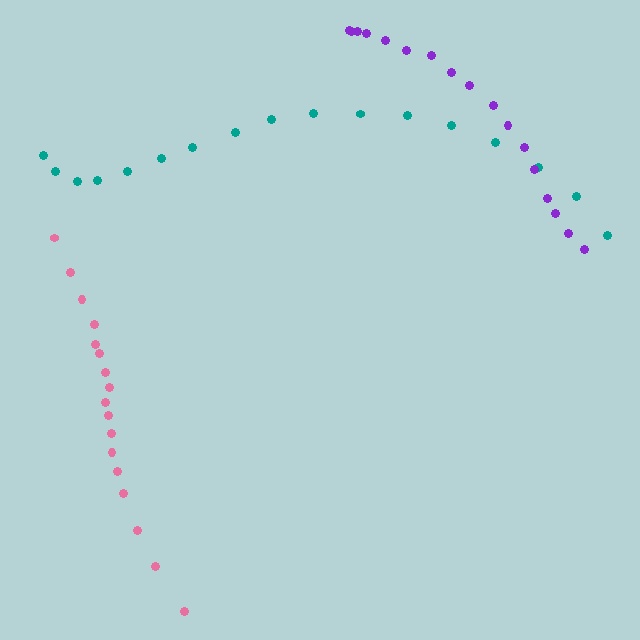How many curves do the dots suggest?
There are 3 distinct paths.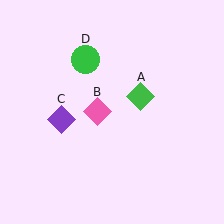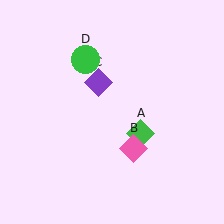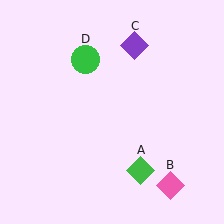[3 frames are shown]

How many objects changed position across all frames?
3 objects changed position: green diamond (object A), pink diamond (object B), purple diamond (object C).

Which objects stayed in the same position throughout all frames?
Green circle (object D) remained stationary.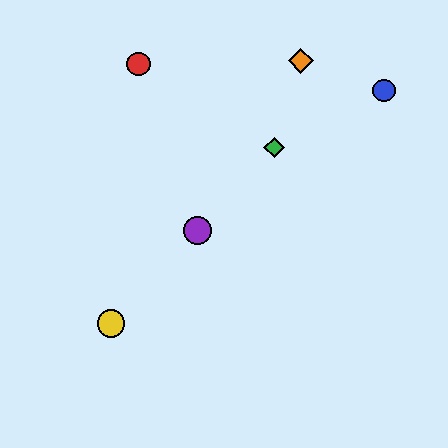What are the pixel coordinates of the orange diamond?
The orange diamond is at (301, 61).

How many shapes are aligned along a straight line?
3 shapes (the green diamond, the yellow circle, the purple circle) are aligned along a straight line.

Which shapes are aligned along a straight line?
The green diamond, the yellow circle, the purple circle are aligned along a straight line.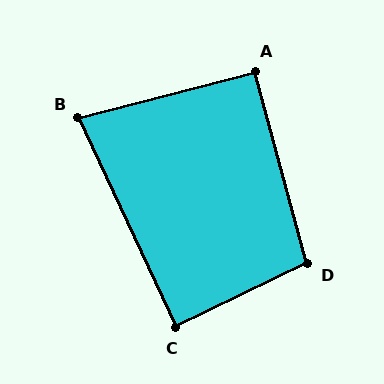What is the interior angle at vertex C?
Approximately 89 degrees (approximately right).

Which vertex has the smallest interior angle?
B, at approximately 80 degrees.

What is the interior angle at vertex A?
Approximately 91 degrees (approximately right).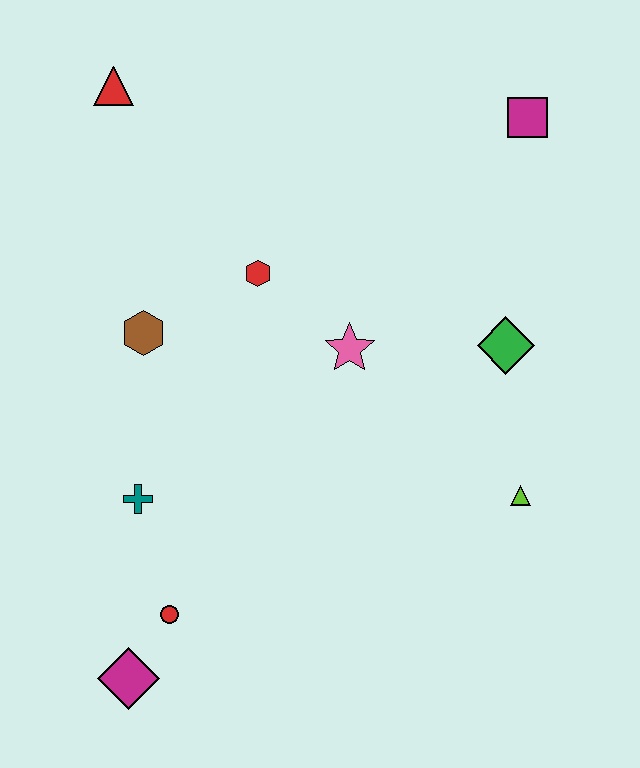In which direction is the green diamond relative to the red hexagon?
The green diamond is to the right of the red hexagon.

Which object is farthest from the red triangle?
The magenta diamond is farthest from the red triangle.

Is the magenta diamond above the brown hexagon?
No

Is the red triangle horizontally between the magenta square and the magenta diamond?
No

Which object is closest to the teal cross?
The red circle is closest to the teal cross.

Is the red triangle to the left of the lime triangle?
Yes